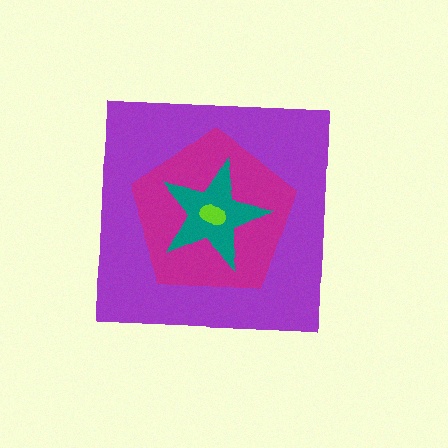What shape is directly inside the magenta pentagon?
The teal star.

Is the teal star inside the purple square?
Yes.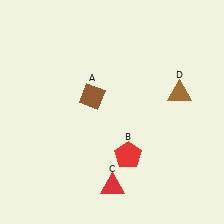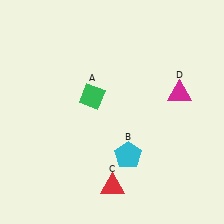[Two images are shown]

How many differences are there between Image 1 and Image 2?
There are 3 differences between the two images.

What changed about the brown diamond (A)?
In Image 1, A is brown. In Image 2, it changed to green.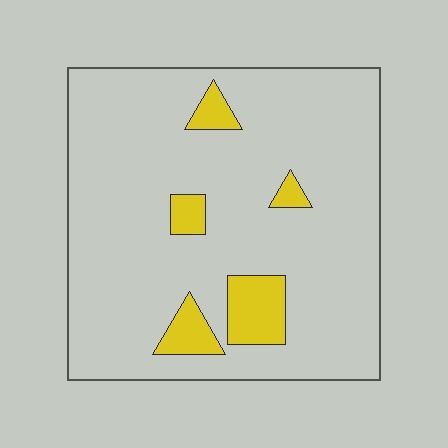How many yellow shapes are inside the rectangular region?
5.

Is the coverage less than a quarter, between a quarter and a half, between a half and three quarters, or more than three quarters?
Less than a quarter.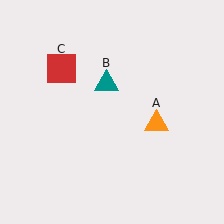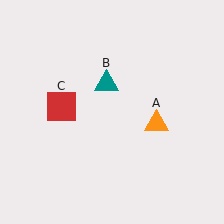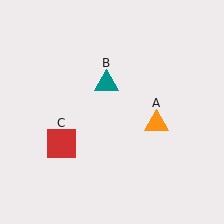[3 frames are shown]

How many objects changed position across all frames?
1 object changed position: red square (object C).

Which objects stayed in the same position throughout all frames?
Orange triangle (object A) and teal triangle (object B) remained stationary.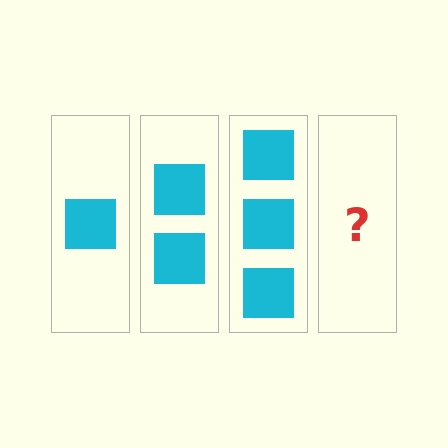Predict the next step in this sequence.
The next step is 4 squares.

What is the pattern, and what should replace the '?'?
The pattern is that each step adds one more square. The '?' should be 4 squares.